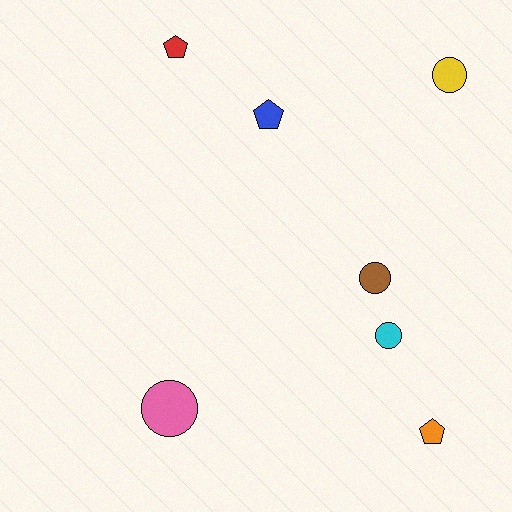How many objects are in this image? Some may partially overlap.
There are 7 objects.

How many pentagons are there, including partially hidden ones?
There are 3 pentagons.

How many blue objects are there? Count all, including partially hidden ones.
There is 1 blue object.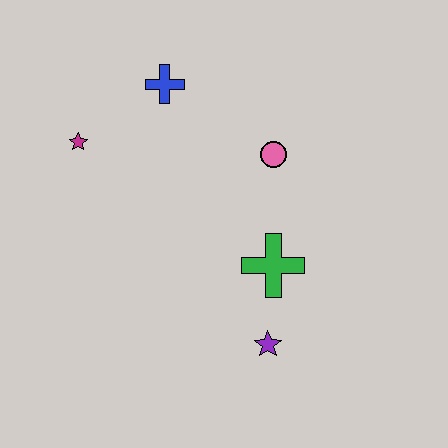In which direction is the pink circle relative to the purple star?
The pink circle is above the purple star.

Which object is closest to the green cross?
The purple star is closest to the green cross.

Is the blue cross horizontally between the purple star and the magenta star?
Yes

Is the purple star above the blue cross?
No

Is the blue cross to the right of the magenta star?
Yes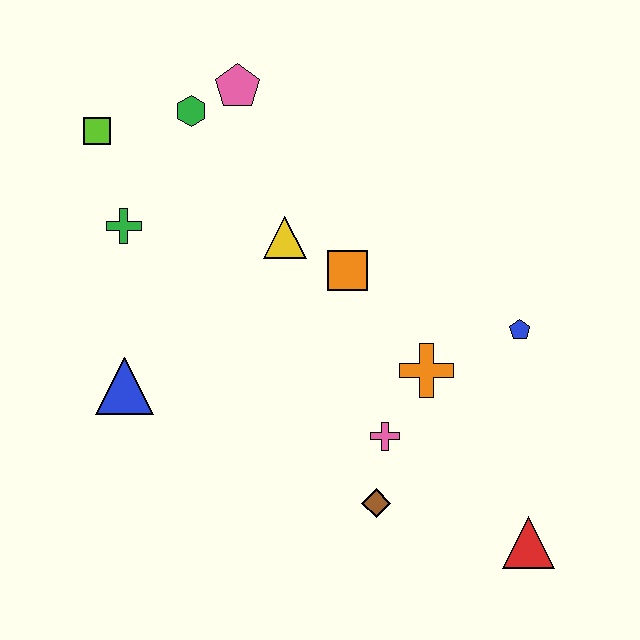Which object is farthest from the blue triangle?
The red triangle is farthest from the blue triangle.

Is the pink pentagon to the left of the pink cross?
Yes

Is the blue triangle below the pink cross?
No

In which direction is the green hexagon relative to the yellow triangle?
The green hexagon is above the yellow triangle.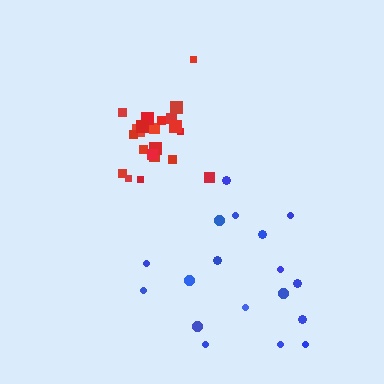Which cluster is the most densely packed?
Red.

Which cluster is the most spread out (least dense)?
Blue.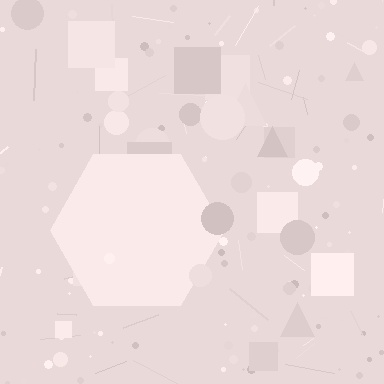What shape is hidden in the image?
A hexagon is hidden in the image.